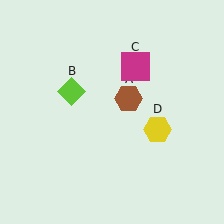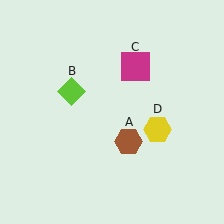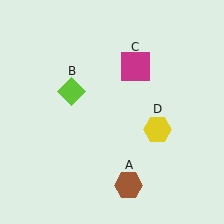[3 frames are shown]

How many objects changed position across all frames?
1 object changed position: brown hexagon (object A).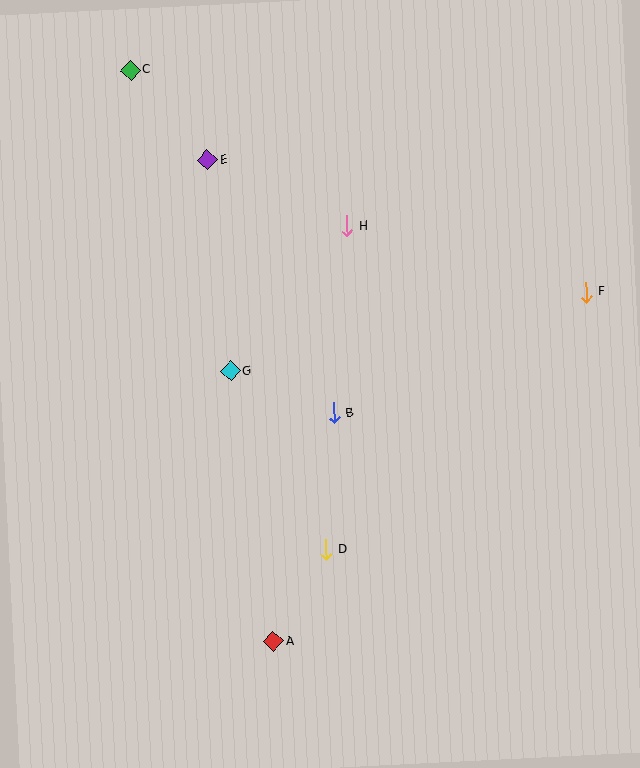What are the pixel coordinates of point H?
Point H is at (347, 226).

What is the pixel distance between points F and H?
The distance between F and H is 248 pixels.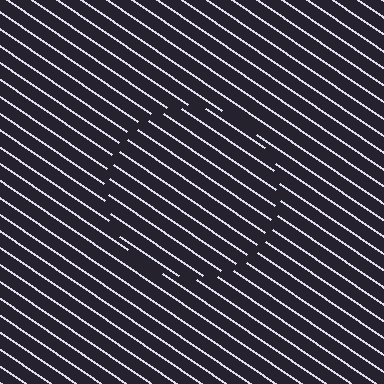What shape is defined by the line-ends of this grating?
An illusory circle. The interior of the shape contains the same grating, shifted by half a period — the contour is defined by the phase discontinuity where line-ends from the inner and outer gratings abut.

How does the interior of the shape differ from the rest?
The interior of the shape contains the same grating, shifted by half a period — the contour is defined by the phase discontinuity where line-ends from the inner and outer gratings abut.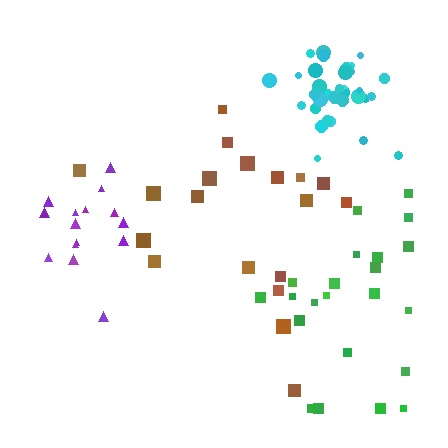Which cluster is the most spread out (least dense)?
Brown.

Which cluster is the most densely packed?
Cyan.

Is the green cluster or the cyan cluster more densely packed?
Cyan.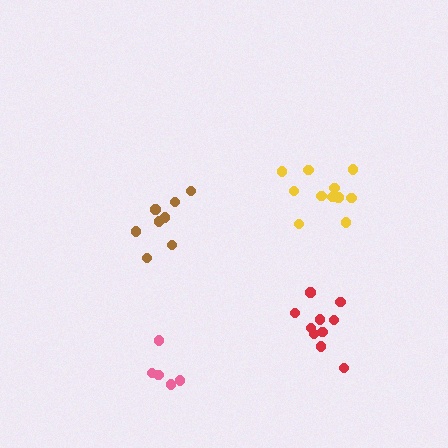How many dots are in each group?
Group 1: 10 dots, Group 2: 5 dots, Group 3: 8 dots, Group 4: 11 dots (34 total).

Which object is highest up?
The yellow cluster is topmost.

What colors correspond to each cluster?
The clusters are colored: red, pink, brown, yellow.